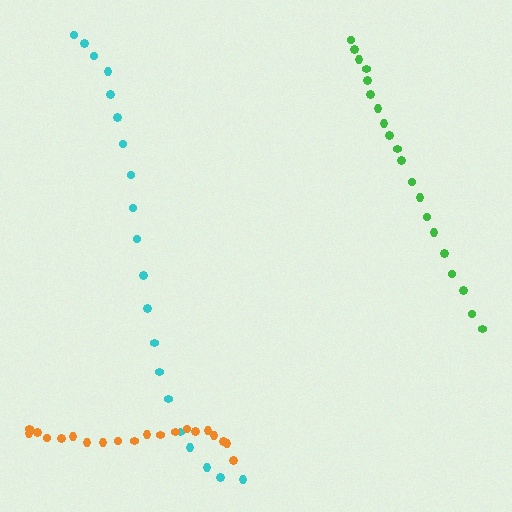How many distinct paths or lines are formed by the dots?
There are 3 distinct paths.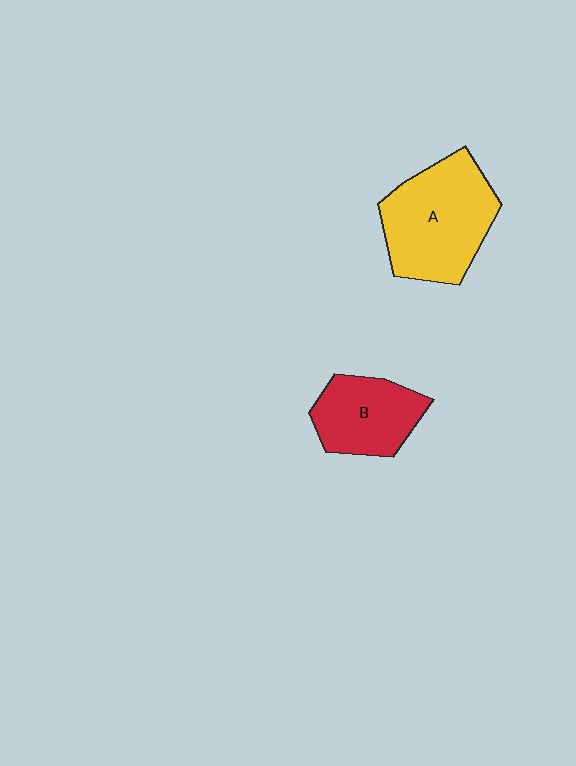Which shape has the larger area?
Shape A (yellow).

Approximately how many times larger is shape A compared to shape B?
Approximately 1.5 times.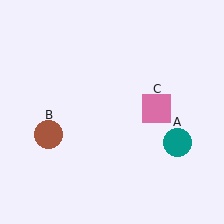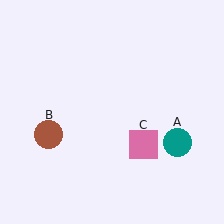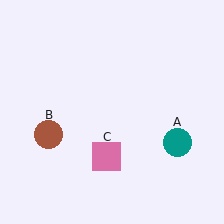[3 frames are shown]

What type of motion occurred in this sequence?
The pink square (object C) rotated clockwise around the center of the scene.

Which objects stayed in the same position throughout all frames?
Teal circle (object A) and brown circle (object B) remained stationary.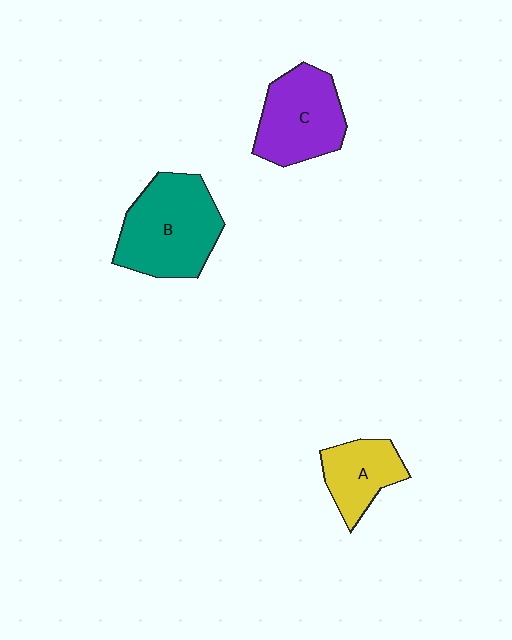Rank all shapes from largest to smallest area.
From largest to smallest: B (teal), C (purple), A (yellow).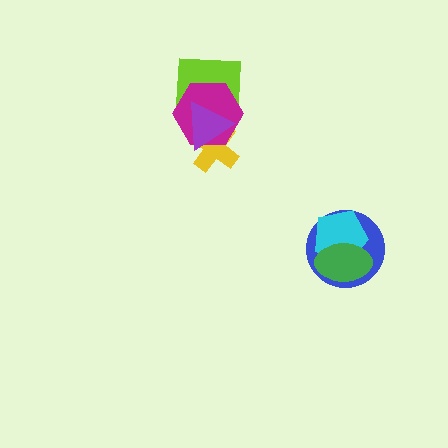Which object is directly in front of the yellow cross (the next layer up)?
The lime square is directly in front of the yellow cross.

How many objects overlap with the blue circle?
2 objects overlap with the blue circle.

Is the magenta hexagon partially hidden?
Yes, it is partially covered by another shape.